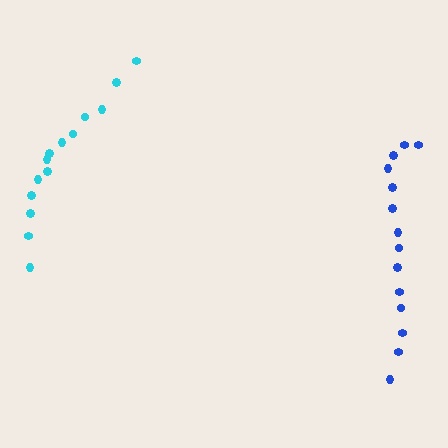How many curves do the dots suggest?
There are 2 distinct paths.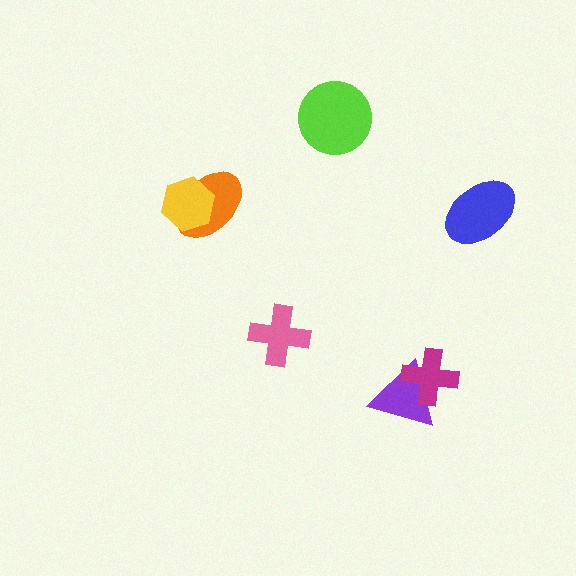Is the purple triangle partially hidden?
Yes, it is partially covered by another shape.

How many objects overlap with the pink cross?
0 objects overlap with the pink cross.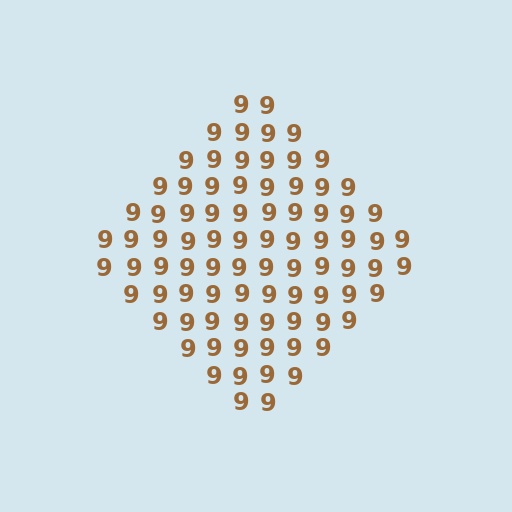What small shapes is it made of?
It is made of small digit 9's.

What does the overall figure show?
The overall figure shows a diamond.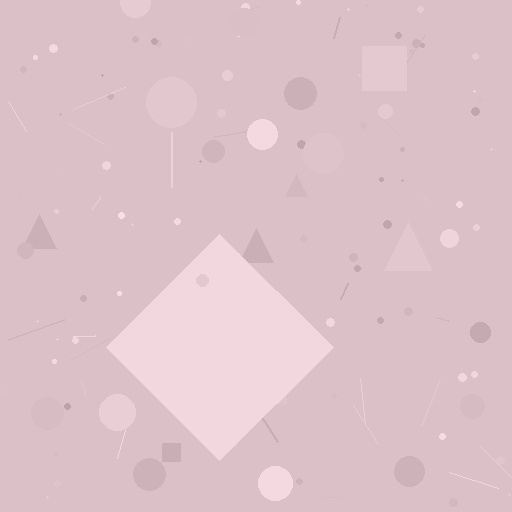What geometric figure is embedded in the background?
A diamond is embedded in the background.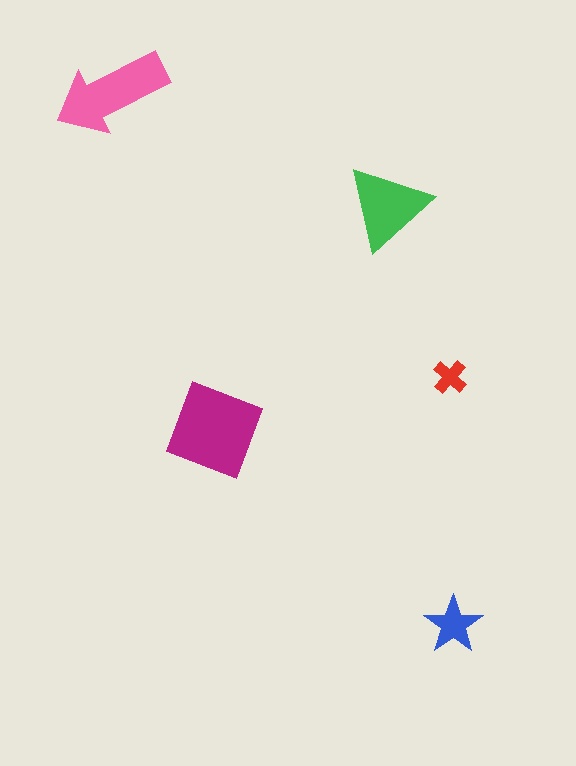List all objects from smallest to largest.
The red cross, the blue star, the green triangle, the pink arrow, the magenta diamond.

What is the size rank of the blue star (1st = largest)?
4th.